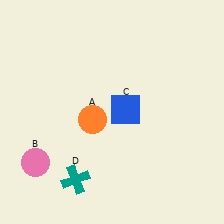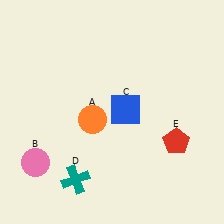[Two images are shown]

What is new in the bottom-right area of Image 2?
A red pentagon (E) was added in the bottom-right area of Image 2.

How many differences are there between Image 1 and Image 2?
There is 1 difference between the two images.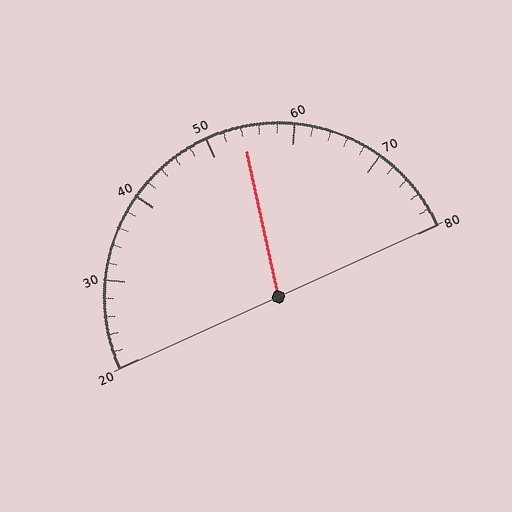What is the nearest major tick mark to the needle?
The nearest major tick mark is 50.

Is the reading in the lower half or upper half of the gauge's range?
The reading is in the upper half of the range (20 to 80).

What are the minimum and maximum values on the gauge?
The gauge ranges from 20 to 80.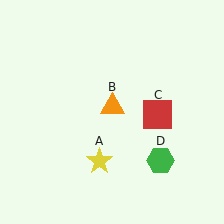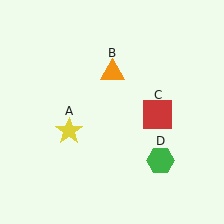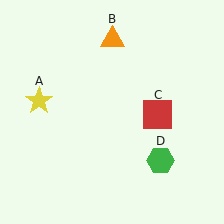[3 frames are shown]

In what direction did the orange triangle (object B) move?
The orange triangle (object B) moved up.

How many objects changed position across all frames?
2 objects changed position: yellow star (object A), orange triangle (object B).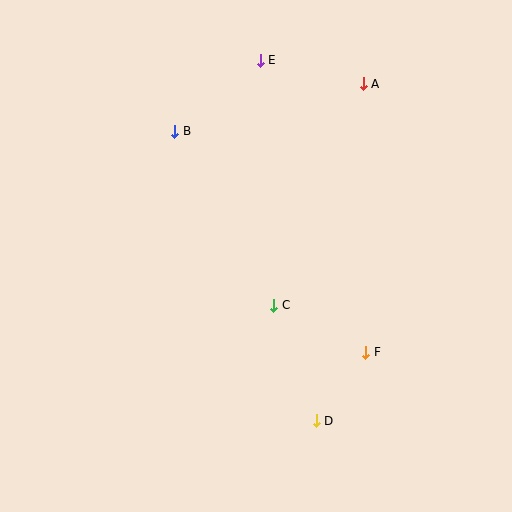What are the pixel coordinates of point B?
Point B is at (175, 131).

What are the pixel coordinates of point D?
Point D is at (316, 421).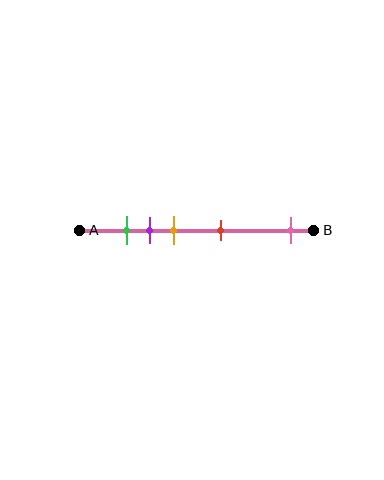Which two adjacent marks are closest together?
The green and purple marks are the closest adjacent pair.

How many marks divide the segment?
There are 5 marks dividing the segment.